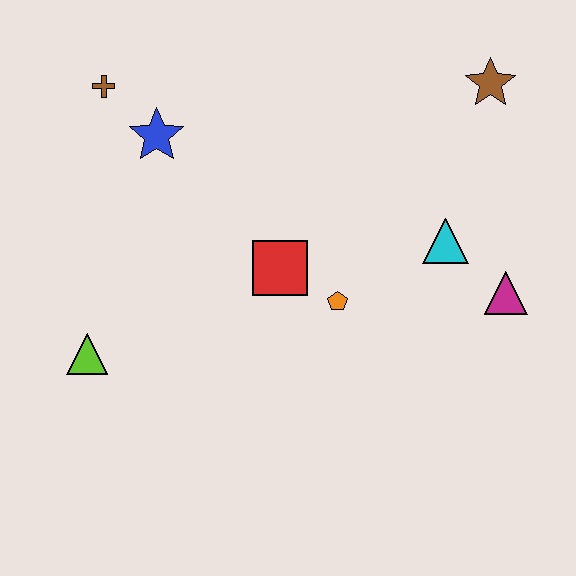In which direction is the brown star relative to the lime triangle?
The brown star is to the right of the lime triangle.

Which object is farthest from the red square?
The brown star is farthest from the red square.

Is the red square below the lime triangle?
No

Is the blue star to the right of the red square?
No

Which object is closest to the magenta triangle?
The cyan triangle is closest to the magenta triangle.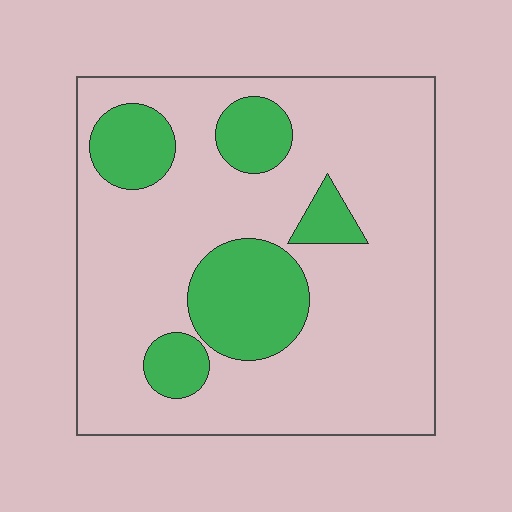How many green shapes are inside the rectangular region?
5.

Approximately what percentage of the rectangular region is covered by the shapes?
Approximately 20%.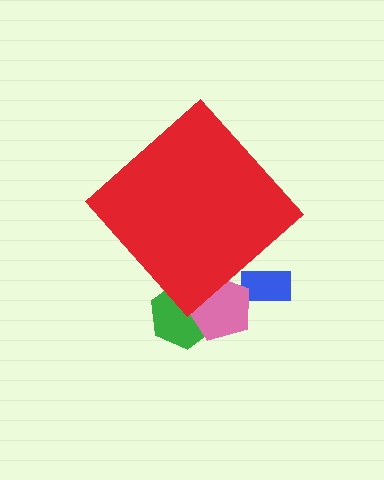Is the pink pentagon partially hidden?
Yes, the pink pentagon is partially hidden behind the red diamond.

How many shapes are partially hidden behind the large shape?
3 shapes are partially hidden.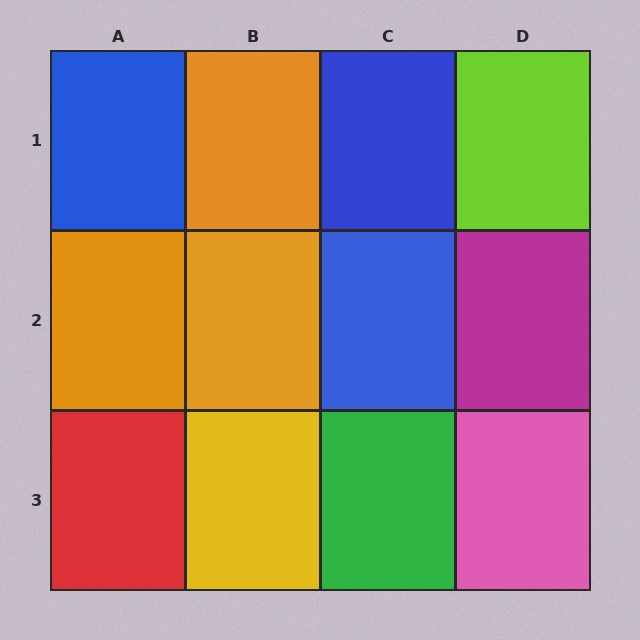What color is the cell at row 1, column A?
Blue.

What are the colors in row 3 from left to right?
Red, yellow, green, pink.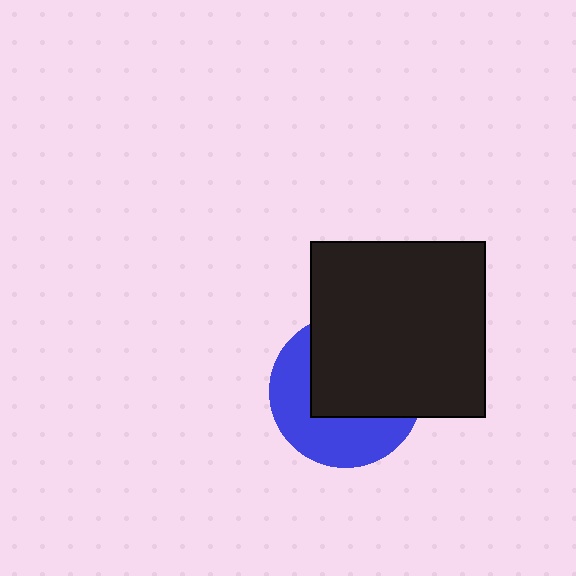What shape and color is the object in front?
The object in front is a black square.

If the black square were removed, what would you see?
You would see the complete blue circle.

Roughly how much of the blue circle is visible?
A small part of it is visible (roughly 45%).